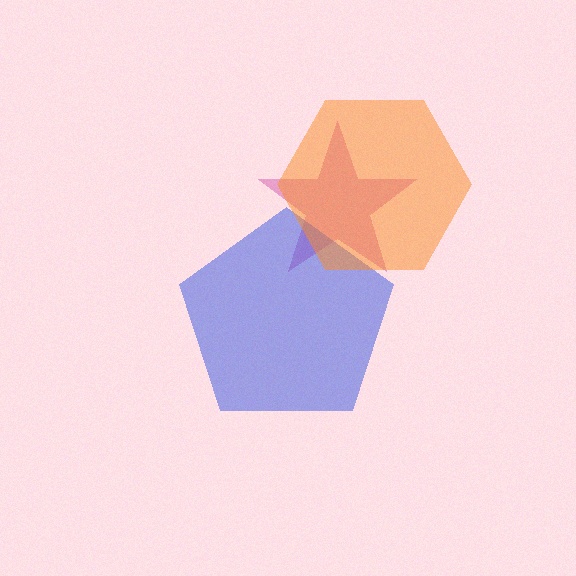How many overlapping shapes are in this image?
There are 3 overlapping shapes in the image.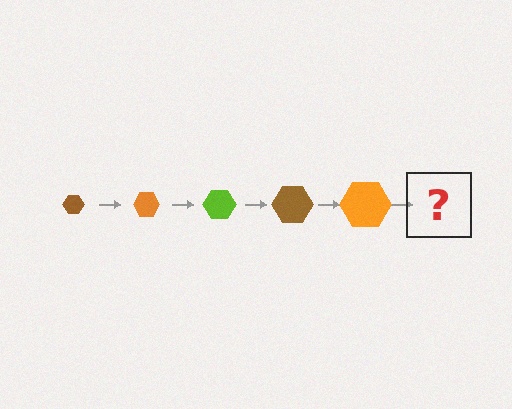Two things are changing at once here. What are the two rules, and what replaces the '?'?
The two rules are that the hexagon grows larger each step and the color cycles through brown, orange, and lime. The '?' should be a lime hexagon, larger than the previous one.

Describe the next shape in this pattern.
It should be a lime hexagon, larger than the previous one.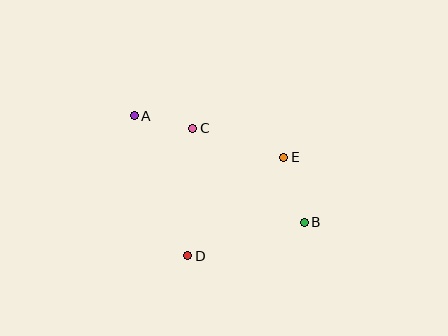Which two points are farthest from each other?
Points A and B are farthest from each other.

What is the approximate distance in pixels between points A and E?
The distance between A and E is approximately 155 pixels.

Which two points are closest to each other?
Points A and C are closest to each other.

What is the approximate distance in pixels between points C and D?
The distance between C and D is approximately 128 pixels.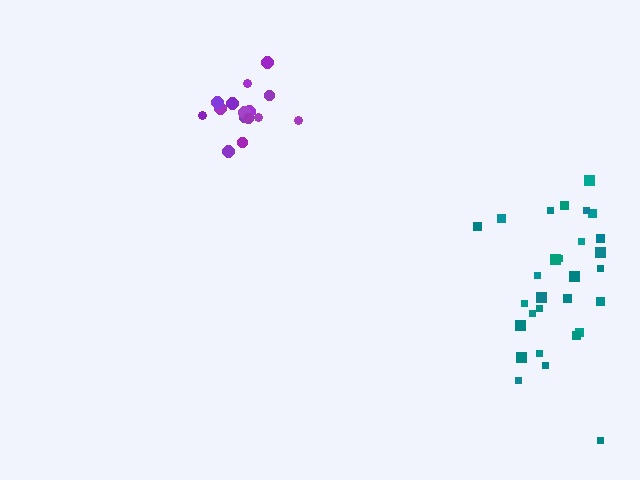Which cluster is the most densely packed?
Purple.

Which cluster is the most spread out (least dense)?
Teal.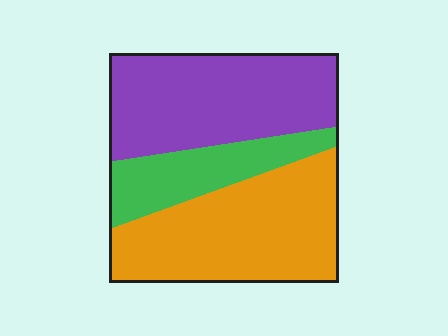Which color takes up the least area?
Green, at roughly 20%.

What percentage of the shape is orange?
Orange covers roughly 40% of the shape.